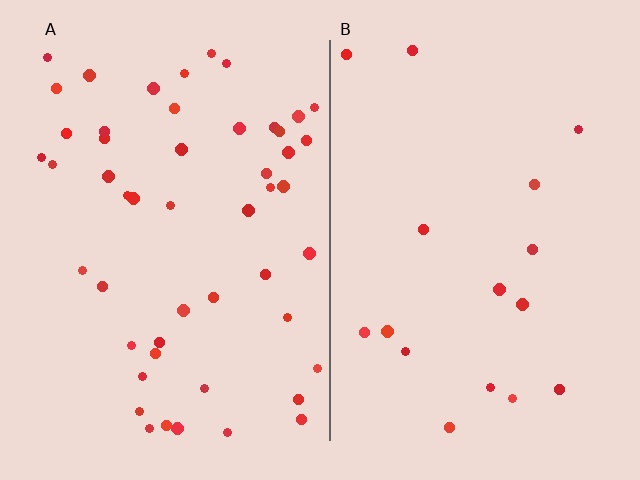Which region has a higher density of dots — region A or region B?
A (the left).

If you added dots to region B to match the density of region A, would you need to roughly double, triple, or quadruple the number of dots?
Approximately triple.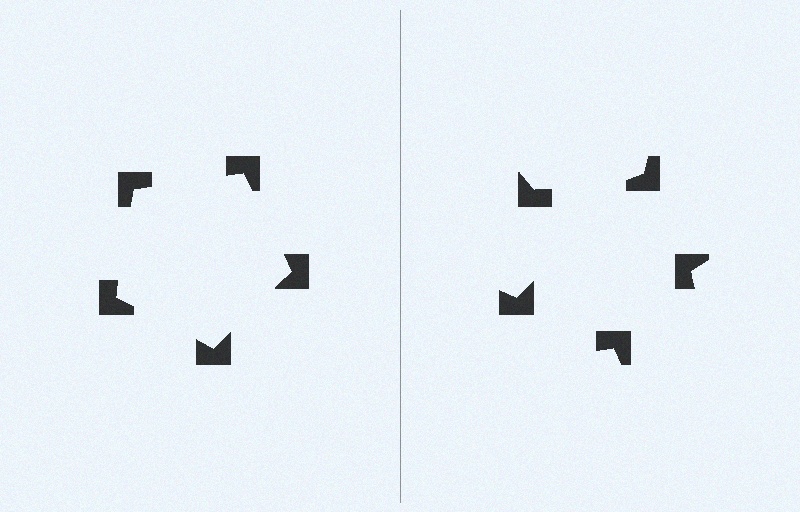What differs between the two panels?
The notched squares are positioned identically on both sides; only the wedge orientations differ. On the left they align to a pentagon; on the right they are misaligned.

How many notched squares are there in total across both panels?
10 — 5 on each side.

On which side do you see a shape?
An illusory pentagon appears on the left side. On the right side the wedge cuts are rotated, so no coherent shape forms.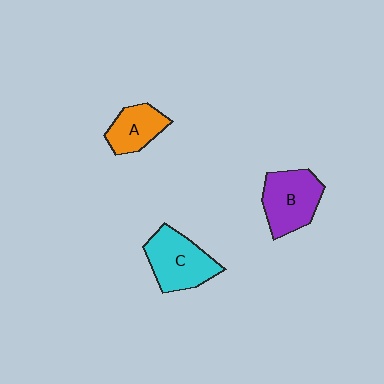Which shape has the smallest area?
Shape A (orange).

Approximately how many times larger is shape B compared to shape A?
Approximately 1.5 times.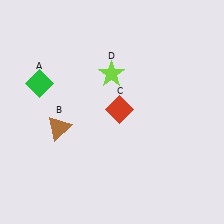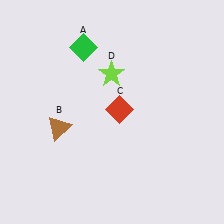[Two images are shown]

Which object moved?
The green diamond (A) moved right.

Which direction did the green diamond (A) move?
The green diamond (A) moved right.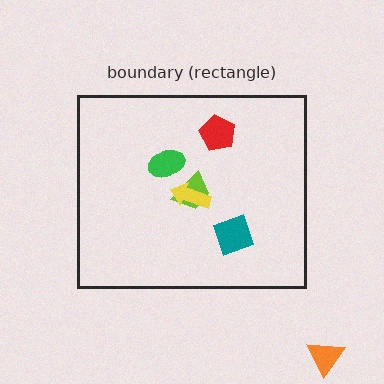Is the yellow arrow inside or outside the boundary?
Inside.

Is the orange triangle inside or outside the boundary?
Outside.